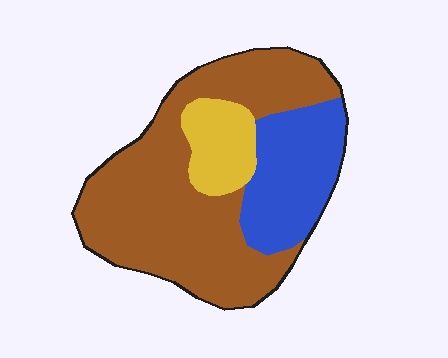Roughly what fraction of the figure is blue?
Blue covers roughly 25% of the figure.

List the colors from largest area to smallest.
From largest to smallest: brown, blue, yellow.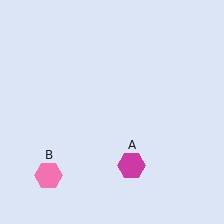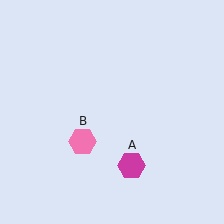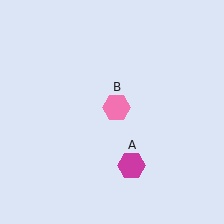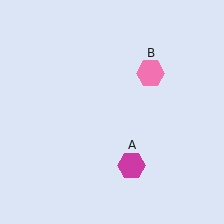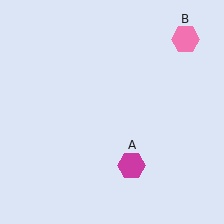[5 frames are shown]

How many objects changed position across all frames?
1 object changed position: pink hexagon (object B).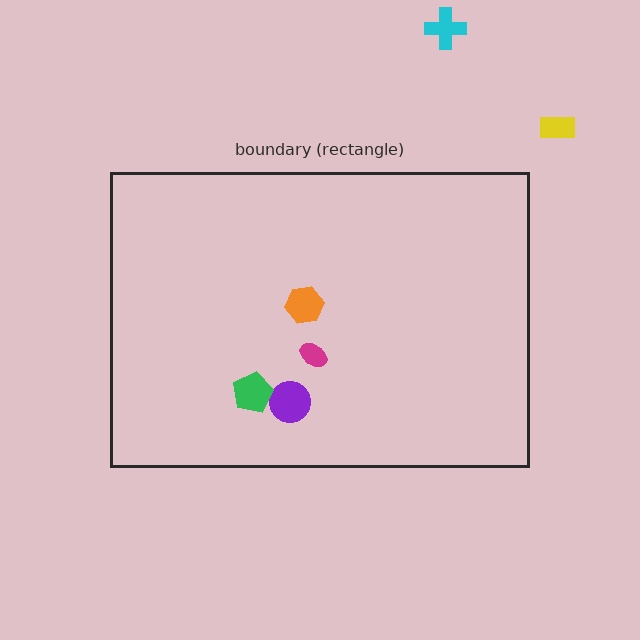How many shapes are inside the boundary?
4 inside, 2 outside.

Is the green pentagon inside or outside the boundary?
Inside.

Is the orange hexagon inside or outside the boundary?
Inside.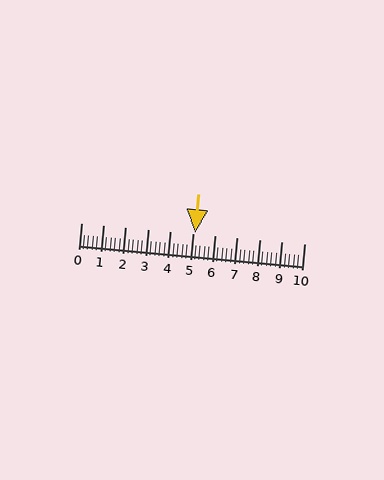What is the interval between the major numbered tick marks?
The major tick marks are spaced 1 units apart.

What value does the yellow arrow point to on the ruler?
The yellow arrow points to approximately 5.1.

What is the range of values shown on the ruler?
The ruler shows values from 0 to 10.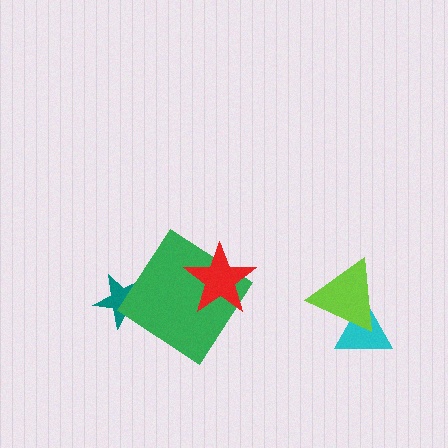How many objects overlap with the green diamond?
2 objects overlap with the green diamond.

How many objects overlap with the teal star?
1 object overlaps with the teal star.